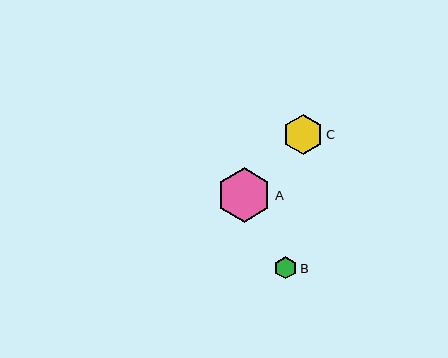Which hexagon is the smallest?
Hexagon B is the smallest with a size of approximately 22 pixels.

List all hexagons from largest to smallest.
From largest to smallest: A, C, B.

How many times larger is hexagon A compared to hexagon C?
Hexagon A is approximately 1.4 times the size of hexagon C.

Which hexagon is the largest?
Hexagon A is the largest with a size of approximately 54 pixels.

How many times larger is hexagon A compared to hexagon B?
Hexagon A is approximately 2.4 times the size of hexagon B.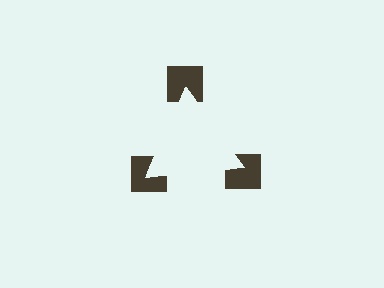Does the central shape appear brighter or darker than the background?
It typically appears slightly brighter than the background, even though no actual brightness change is drawn.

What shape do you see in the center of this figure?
An illusory triangle — its edges are inferred from the aligned wedge cuts in the notched squares, not physically drawn.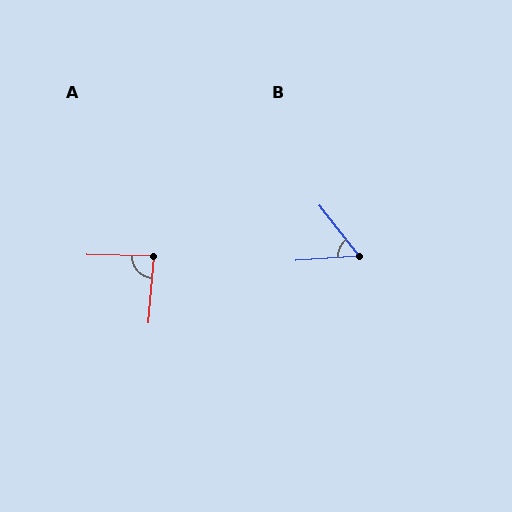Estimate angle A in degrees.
Approximately 86 degrees.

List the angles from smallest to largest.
B (56°), A (86°).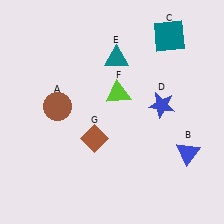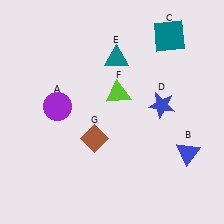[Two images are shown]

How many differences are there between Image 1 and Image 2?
There is 1 difference between the two images.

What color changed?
The circle (A) changed from brown in Image 1 to purple in Image 2.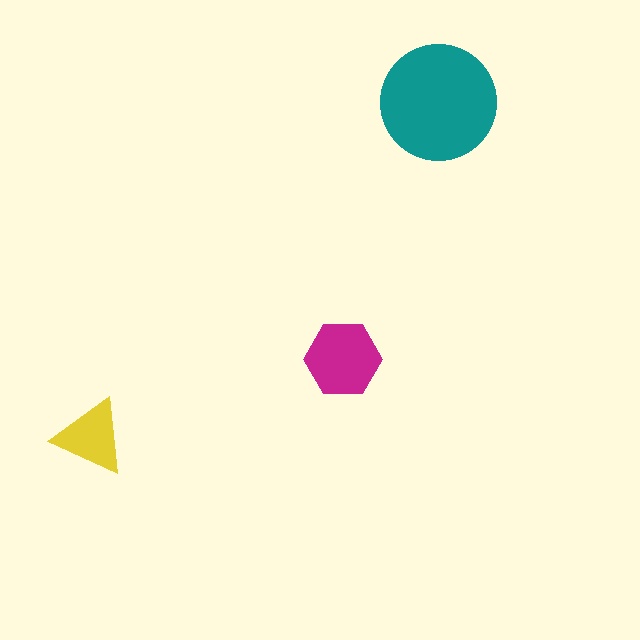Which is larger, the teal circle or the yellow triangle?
The teal circle.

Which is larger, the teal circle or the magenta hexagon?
The teal circle.